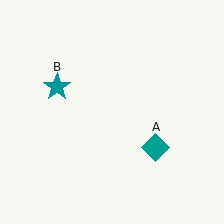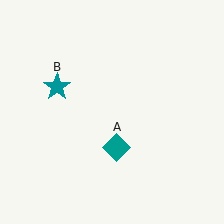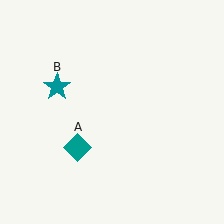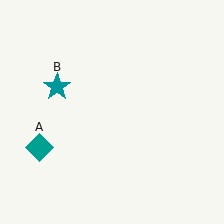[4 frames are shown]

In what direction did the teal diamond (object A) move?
The teal diamond (object A) moved left.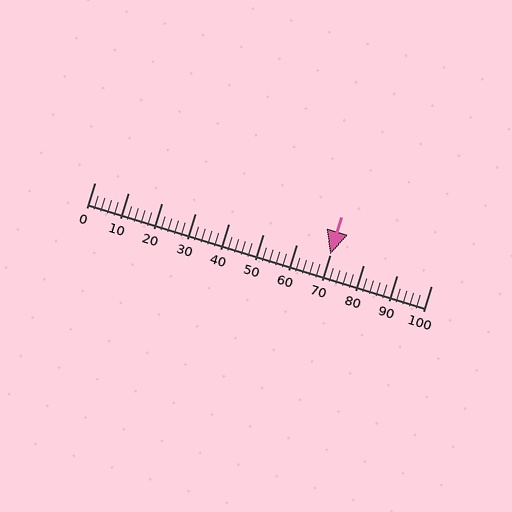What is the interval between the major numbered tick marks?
The major tick marks are spaced 10 units apart.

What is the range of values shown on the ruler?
The ruler shows values from 0 to 100.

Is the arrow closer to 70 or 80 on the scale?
The arrow is closer to 70.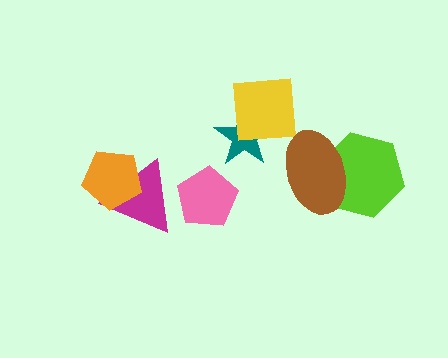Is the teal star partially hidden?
Yes, it is partially covered by another shape.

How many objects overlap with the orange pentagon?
1 object overlaps with the orange pentagon.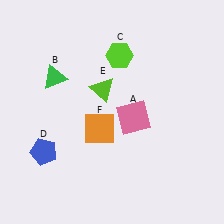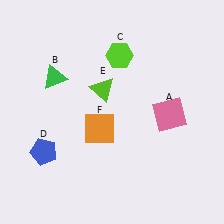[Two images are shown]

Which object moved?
The pink square (A) moved right.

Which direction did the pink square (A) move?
The pink square (A) moved right.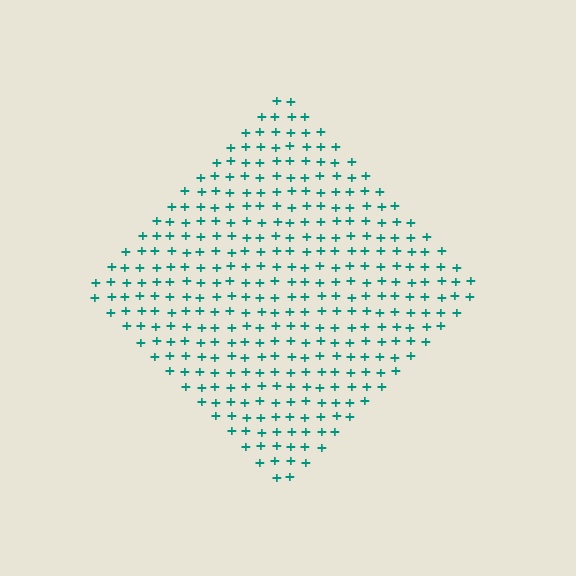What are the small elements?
The small elements are plus signs.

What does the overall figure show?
The overall figure shows a diamond.